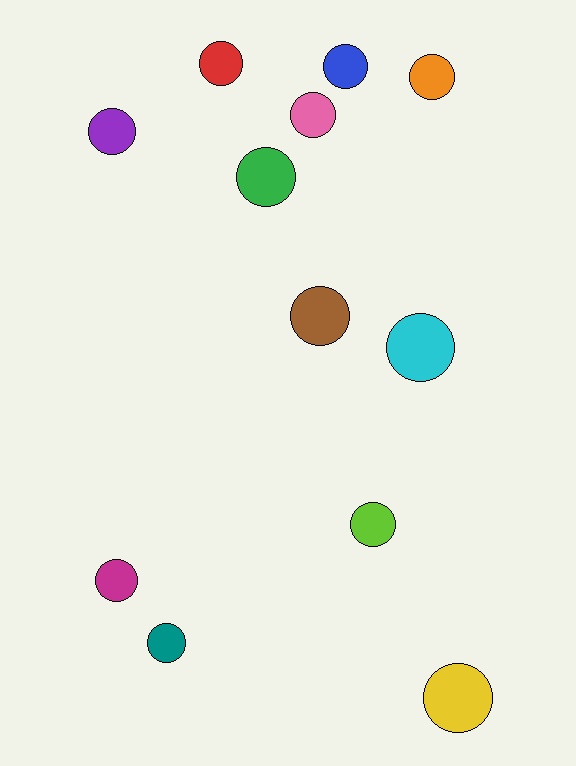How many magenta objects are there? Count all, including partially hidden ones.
There is 1 magenta object.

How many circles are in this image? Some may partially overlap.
There are 12 circles.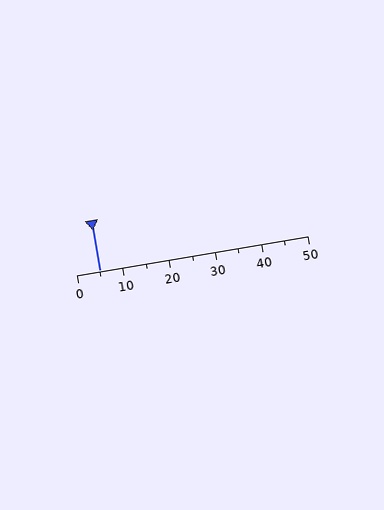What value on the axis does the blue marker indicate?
The marker indicates approximately 5.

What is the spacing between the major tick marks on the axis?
The major ticks are spaced 10 apart.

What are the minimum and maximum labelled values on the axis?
The axis runs from 0 to 50.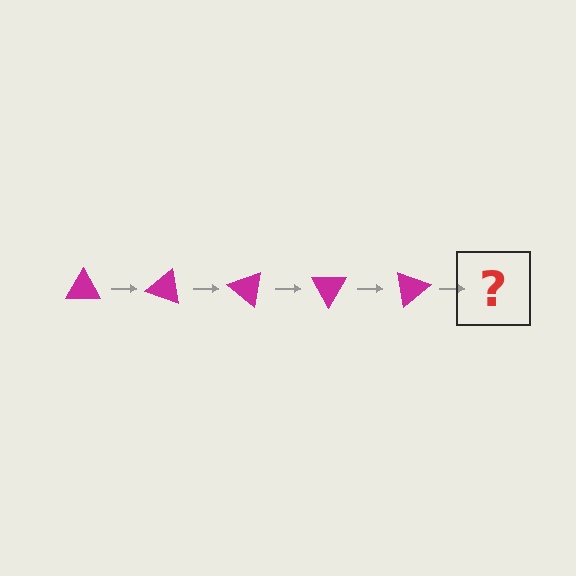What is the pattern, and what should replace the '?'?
The pattern is that the triangle rotates 20 degrees each step. The '?' should be a magenta triangle rotated 100 degrees.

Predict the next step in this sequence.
The next step is a magenta triangle rotated 100 degrees.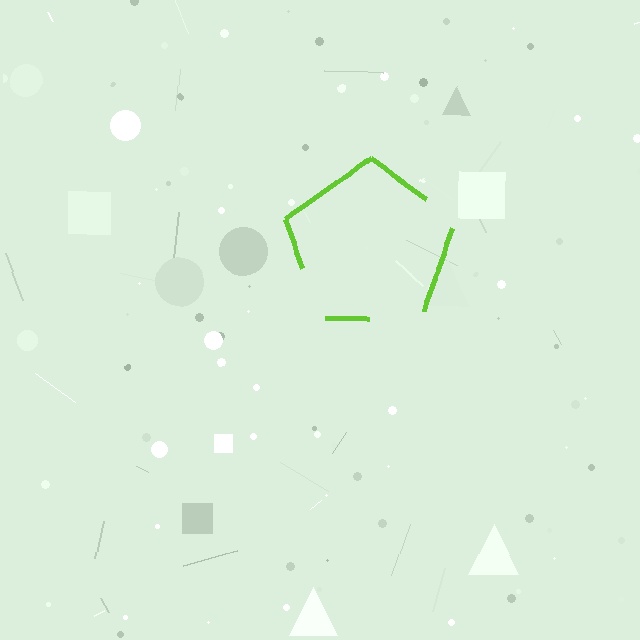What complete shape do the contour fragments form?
The contour fragments form a pentagon.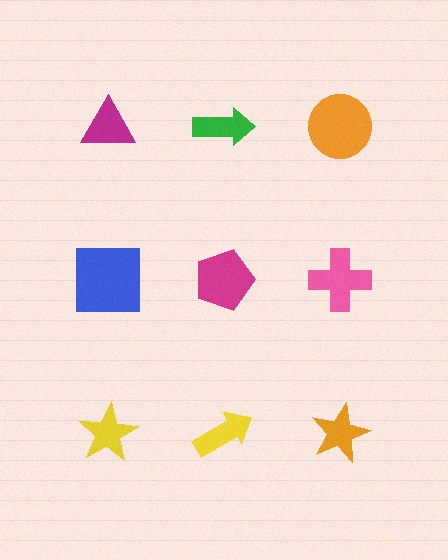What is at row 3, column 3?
An orange star.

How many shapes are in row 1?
3 shapes.